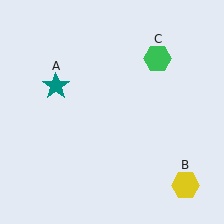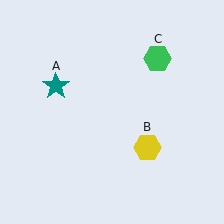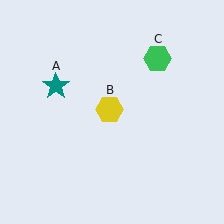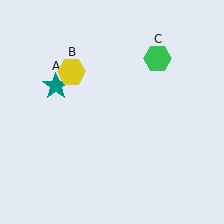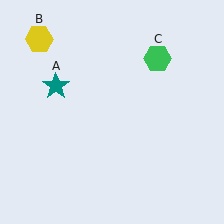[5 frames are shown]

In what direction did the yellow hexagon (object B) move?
The yellow hexagon (object B) moved up and to the left.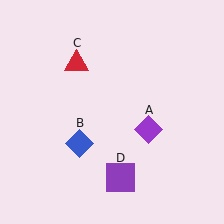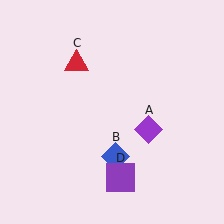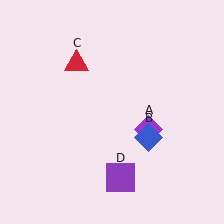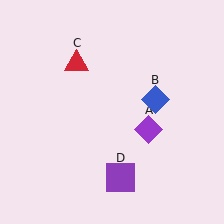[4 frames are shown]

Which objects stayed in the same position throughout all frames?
Purple diamond (object A) and red triangle (object C) and purple square (object D) remained stationary.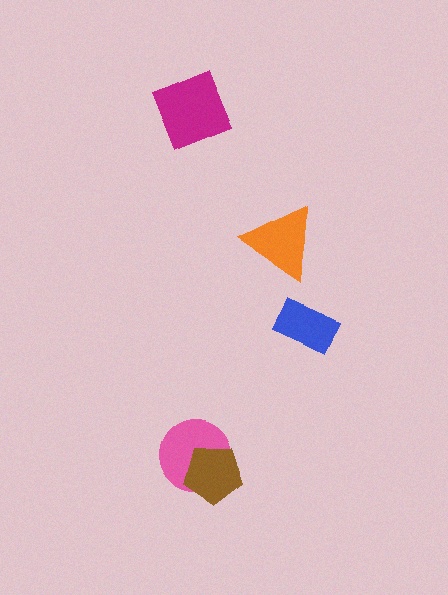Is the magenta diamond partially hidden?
No, no other shape covers it.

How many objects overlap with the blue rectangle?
0 objects overlap with the blue rectangle.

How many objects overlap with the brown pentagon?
1 object overlaps with the brown pentagon.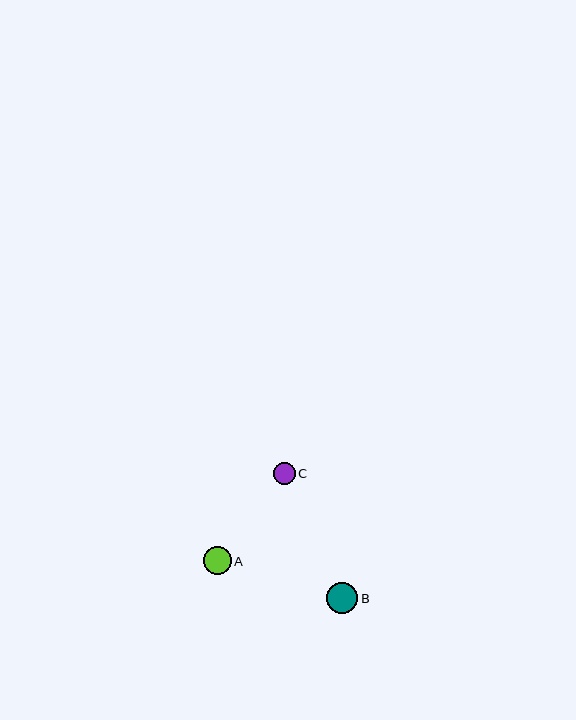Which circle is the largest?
Circle B is the largest with a size of approximately 31 pixels.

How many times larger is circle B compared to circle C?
Circle B is approximately 1.4 times the size of circle C.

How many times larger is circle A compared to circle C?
Circle A is approximately 1.3 times the size of circle C.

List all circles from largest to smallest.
From largest to smallest: B, A, C.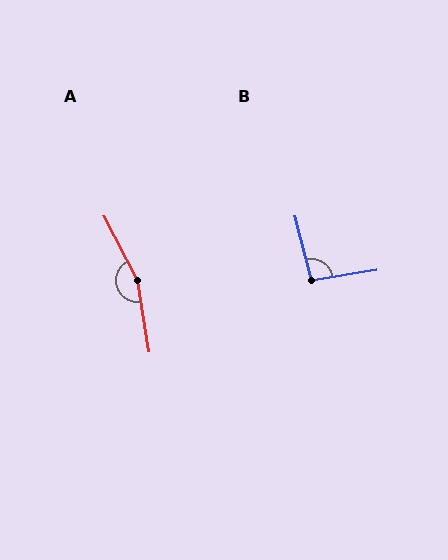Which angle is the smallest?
B, at approximately 95 degrees.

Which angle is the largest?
A, at approximately 162 degrees.